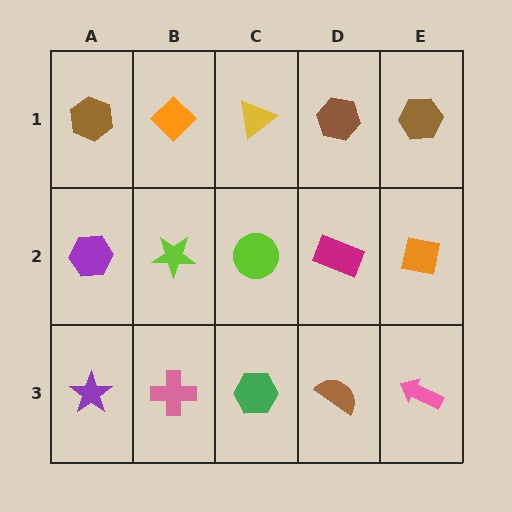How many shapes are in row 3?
5 shapes.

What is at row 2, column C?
A lime circle.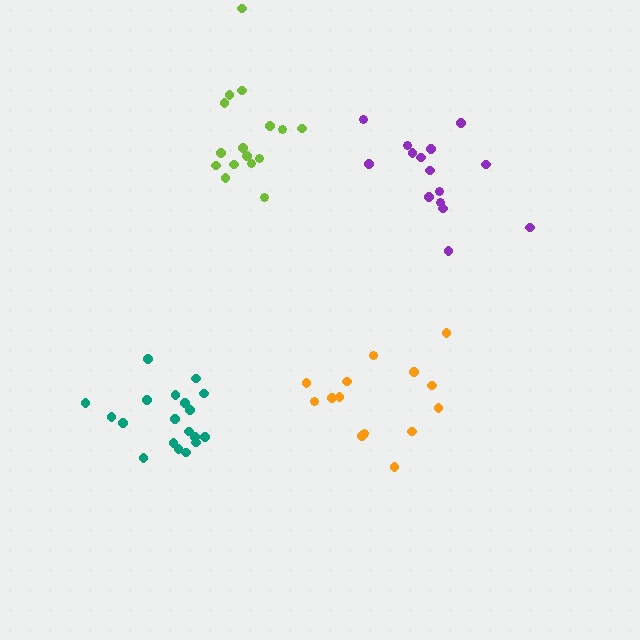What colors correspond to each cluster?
The clusters are colored: lime, purple, orange, teal.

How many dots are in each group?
Group 1: 16 dots, Group 2: 15 dots, Group 3: 14 dots, Group 4: 19 dots (64 total).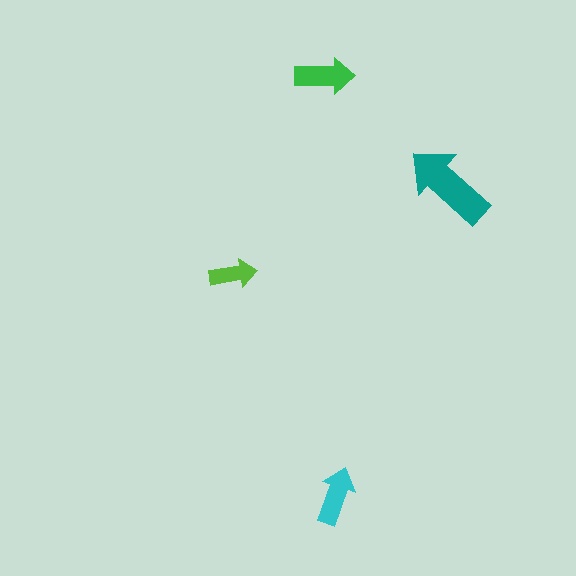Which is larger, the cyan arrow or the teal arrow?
The teal one.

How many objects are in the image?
There are 4 objects in the image.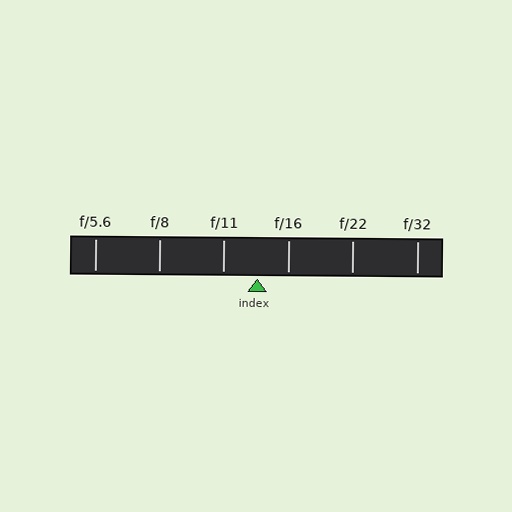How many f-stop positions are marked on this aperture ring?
There are 6 f-stop positions marked.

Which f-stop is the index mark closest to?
The index mark is closest to f/16.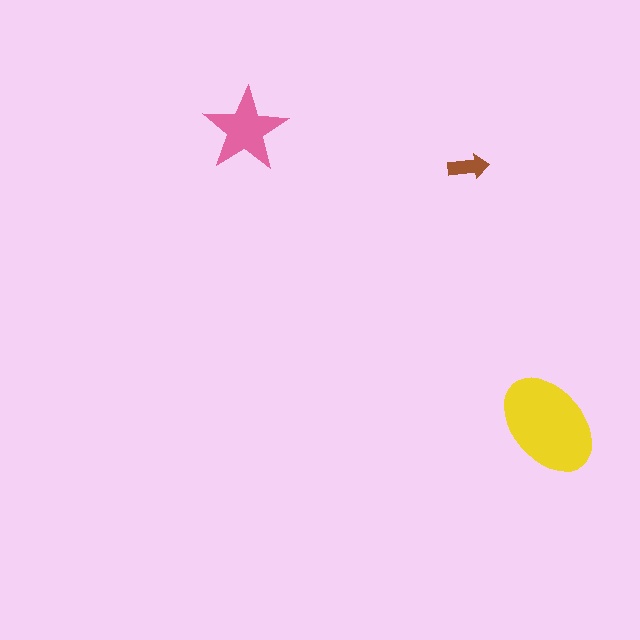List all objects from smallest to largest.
The brown arrow, the pink star, the yellow ellipse.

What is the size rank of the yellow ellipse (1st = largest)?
1st.